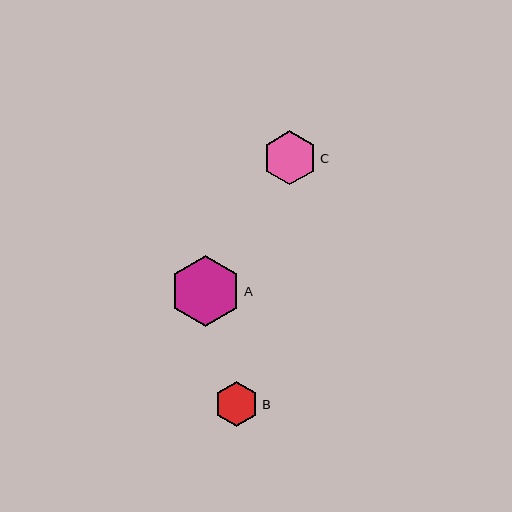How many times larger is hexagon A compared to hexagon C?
Hexagon A is approximately 1.3 times the size of hexagon C.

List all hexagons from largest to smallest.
From largest to smallest: A, C, B.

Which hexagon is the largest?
Hexagon A is the largest with a size of approximately 72 pixels.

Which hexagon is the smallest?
Hexagon B is the smallest with a size of approximately 45 pixels.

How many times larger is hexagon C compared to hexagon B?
Hexagon C is approximately 1.2 times the size of hexagon B.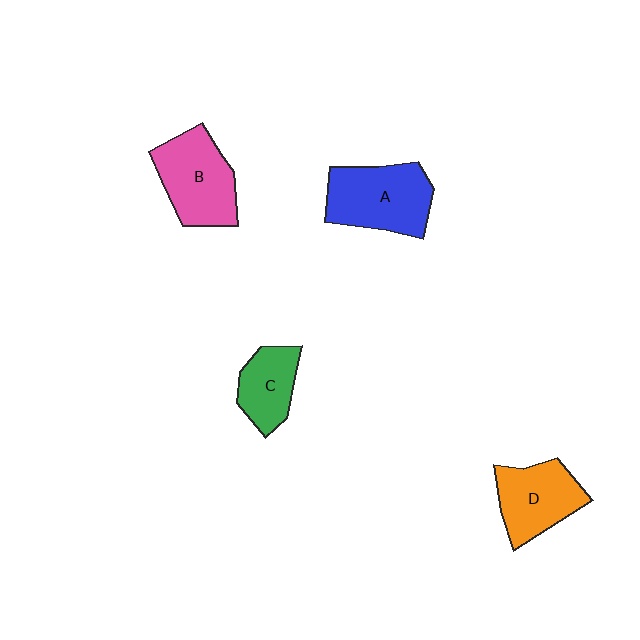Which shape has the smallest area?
Shape C (green).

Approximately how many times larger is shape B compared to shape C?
Approximately 1.5 times.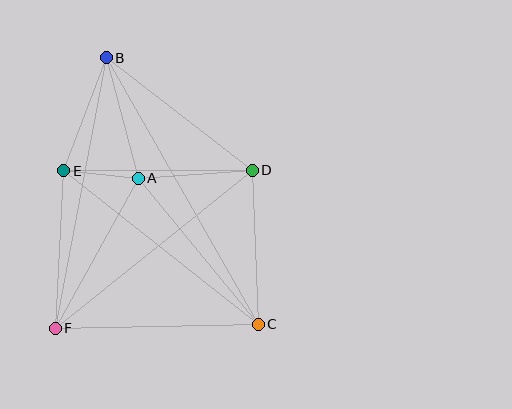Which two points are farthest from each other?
Points B and C are farthest from each other.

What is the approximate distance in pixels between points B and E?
The distance between B and E is approximately 121 pixels.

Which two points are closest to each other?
Points A and E are closest to each other.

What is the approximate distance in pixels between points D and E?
The distance between D and E is approximately 188 pixels.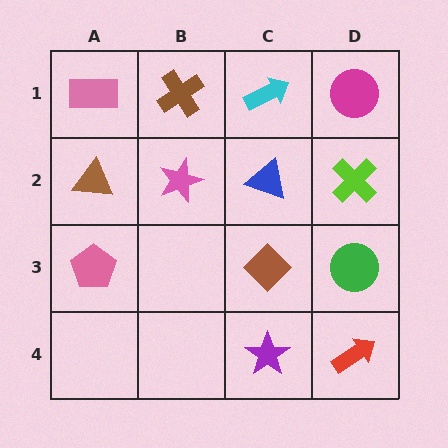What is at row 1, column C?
A cyan arrow.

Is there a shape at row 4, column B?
No, that cell is empty.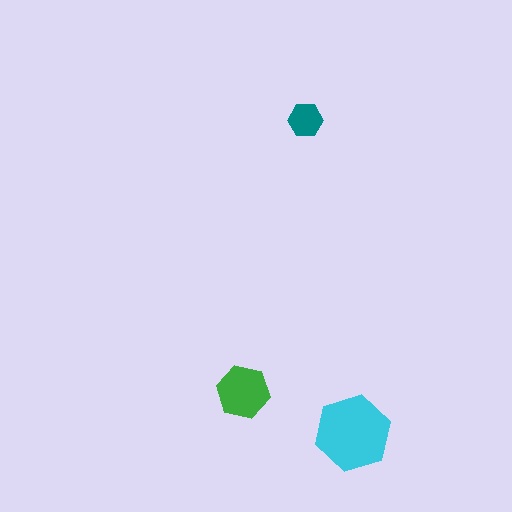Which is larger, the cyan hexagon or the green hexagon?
The cyan one.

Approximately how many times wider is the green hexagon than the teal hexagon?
About 1.5 times wider.